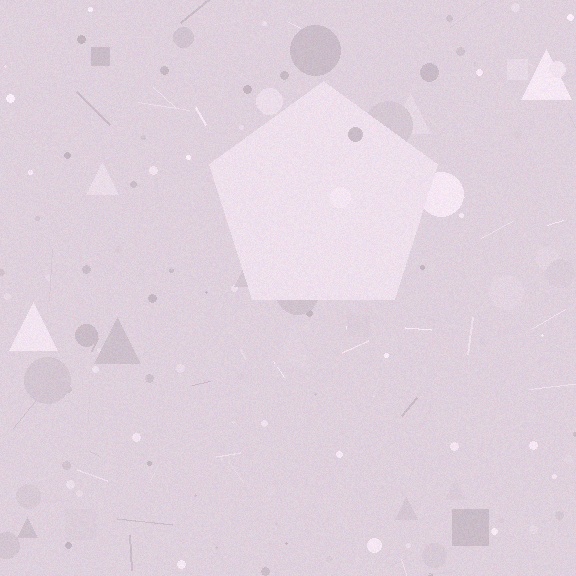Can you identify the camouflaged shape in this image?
The camouflaged shape is a pentagon.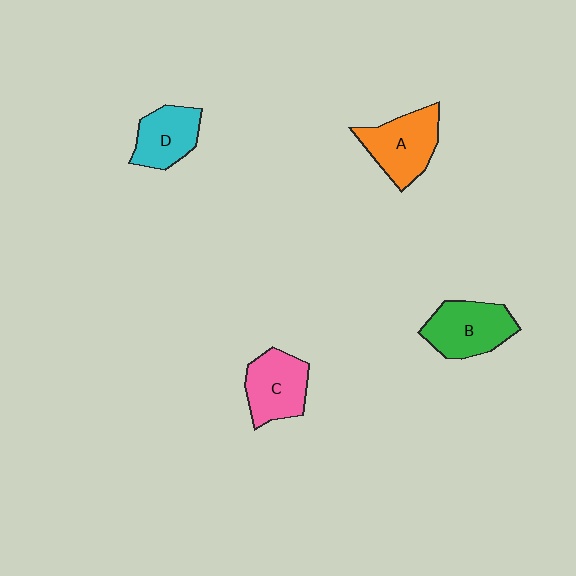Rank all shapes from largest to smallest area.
From largest to smallest: A (orange), B (green), C (pink), D (cyan).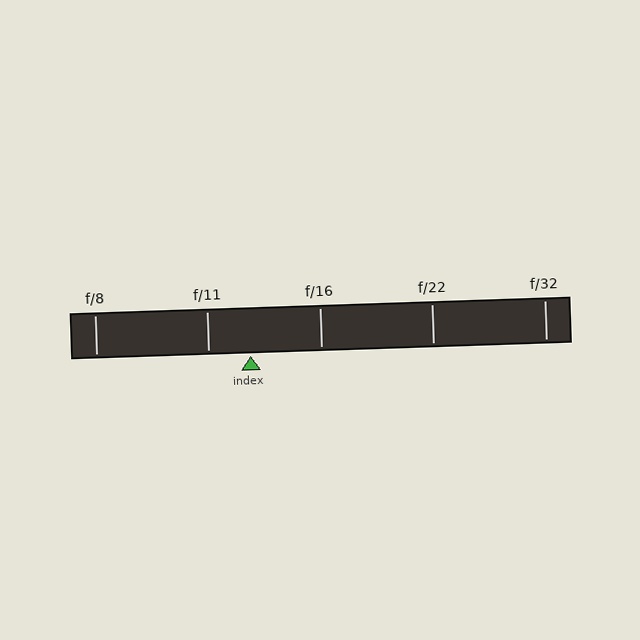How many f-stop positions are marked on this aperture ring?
There are 5 f-stop positions marked.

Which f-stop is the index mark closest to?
The index mark is closest to f/11.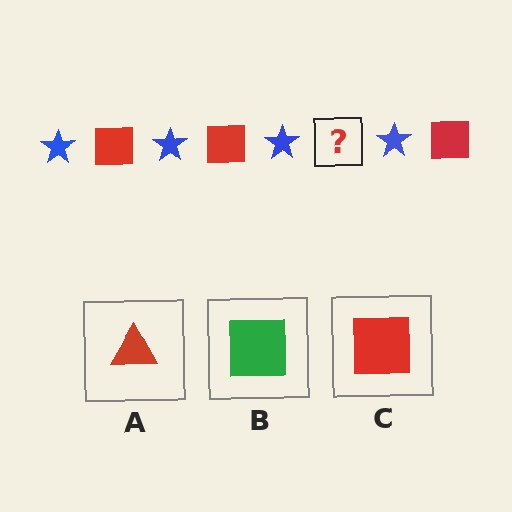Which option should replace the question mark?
Option C.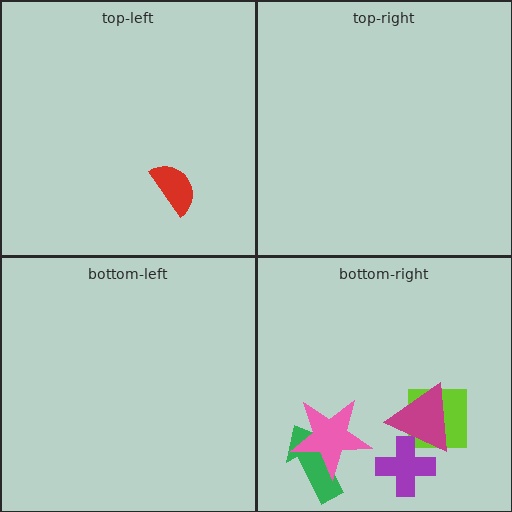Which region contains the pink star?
The bottom-right region.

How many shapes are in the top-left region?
1.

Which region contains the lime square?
The bottom-right region.